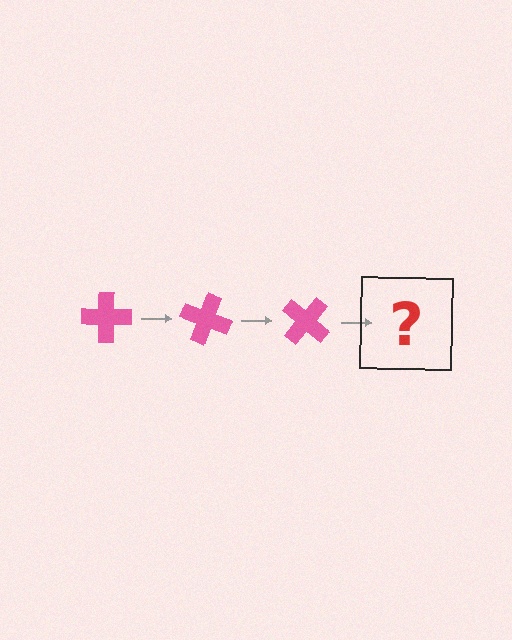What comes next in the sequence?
The next element should be a pink cross rotated 60 degrees.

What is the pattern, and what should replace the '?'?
The pattern is that the cross rotates 20 degrees each step. The '?' should be a pink cross rotated 60 degrees.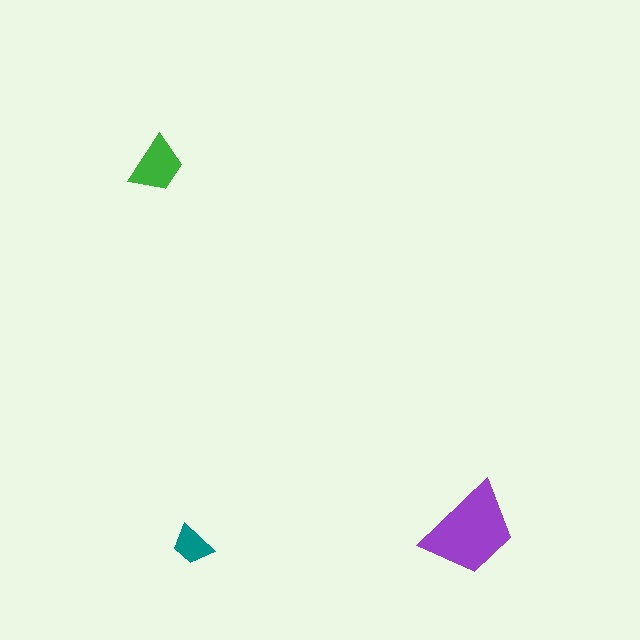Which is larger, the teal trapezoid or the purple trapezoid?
The purple one.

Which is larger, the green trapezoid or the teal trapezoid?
The green one.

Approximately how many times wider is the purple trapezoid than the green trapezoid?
About 1.5 times wider.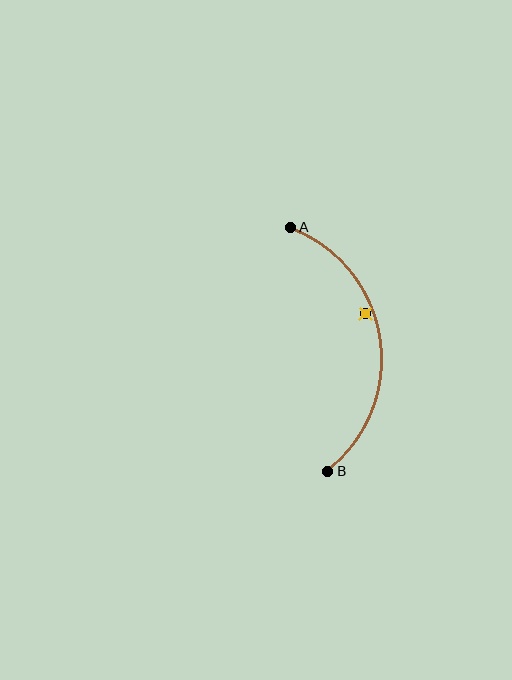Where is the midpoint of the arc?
The arc midpoint is the point on the curve farthest from the straight line joining A and B. It sits to the right of that line.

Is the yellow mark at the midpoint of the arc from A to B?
No — the yellow mark does not lie on the arc at all. It sits slightly inside the curve.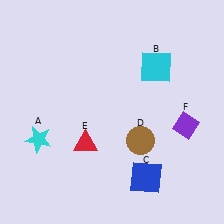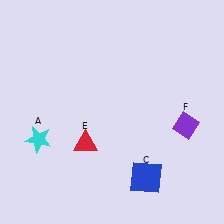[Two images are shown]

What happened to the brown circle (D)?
The brown circle (D) was removed in Image 2. It was in the bottom-right area of Image 1.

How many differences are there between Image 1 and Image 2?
There are 2 differences between the two images.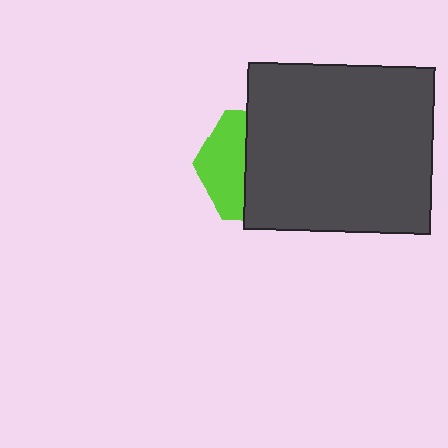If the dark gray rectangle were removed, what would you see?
You would see the complete lime hexagon.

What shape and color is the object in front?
The object in front is a dark gray rectangle.